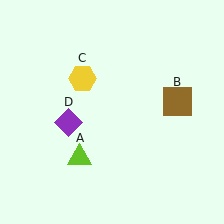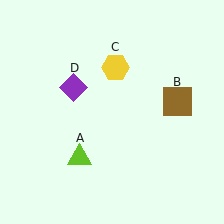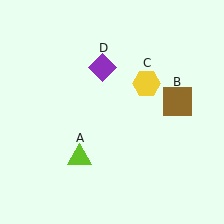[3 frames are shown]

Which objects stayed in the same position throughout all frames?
Lime triangle (object A) and brown square (object B) remained stationary.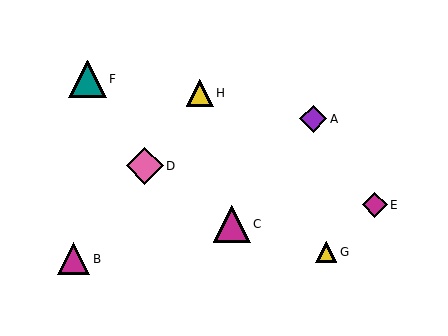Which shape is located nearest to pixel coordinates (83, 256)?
The magenta triangle (labeled B) at (73, 259) is nearest to that location.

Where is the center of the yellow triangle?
The center of the yellow triangle is at (200, 93).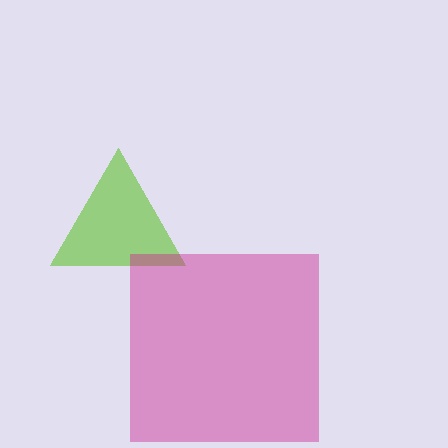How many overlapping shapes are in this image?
There are 2 overlapping shapes in the image.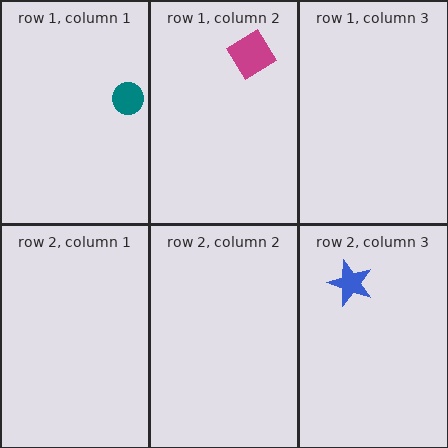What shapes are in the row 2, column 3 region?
The blue star.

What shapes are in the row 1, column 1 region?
The teal circle.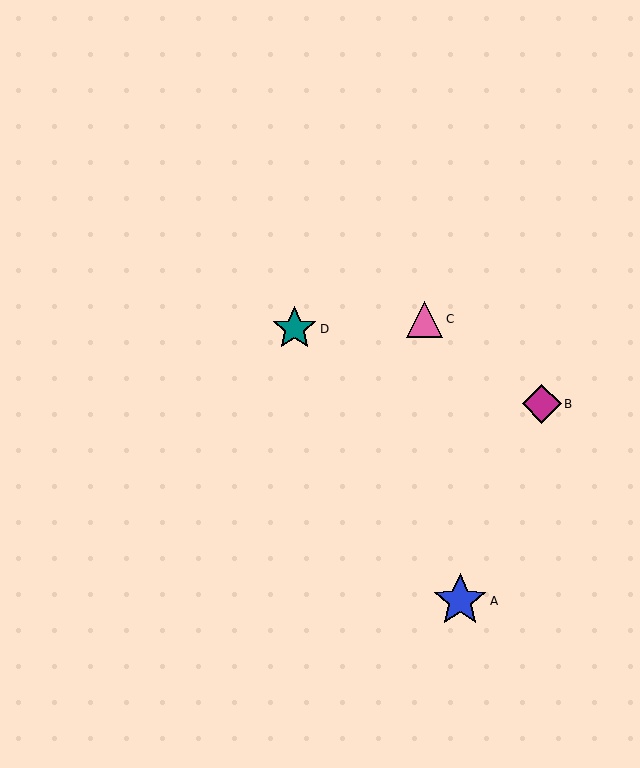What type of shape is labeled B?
Shape B is a magenta diamond.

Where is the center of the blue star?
The center of the blue star is at (460, 601).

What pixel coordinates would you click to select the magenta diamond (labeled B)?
Click at (542, 404) to select the magenta diamond B.